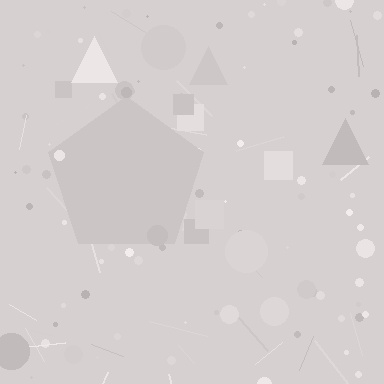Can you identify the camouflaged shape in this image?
The camouflaged shape is a pentagon.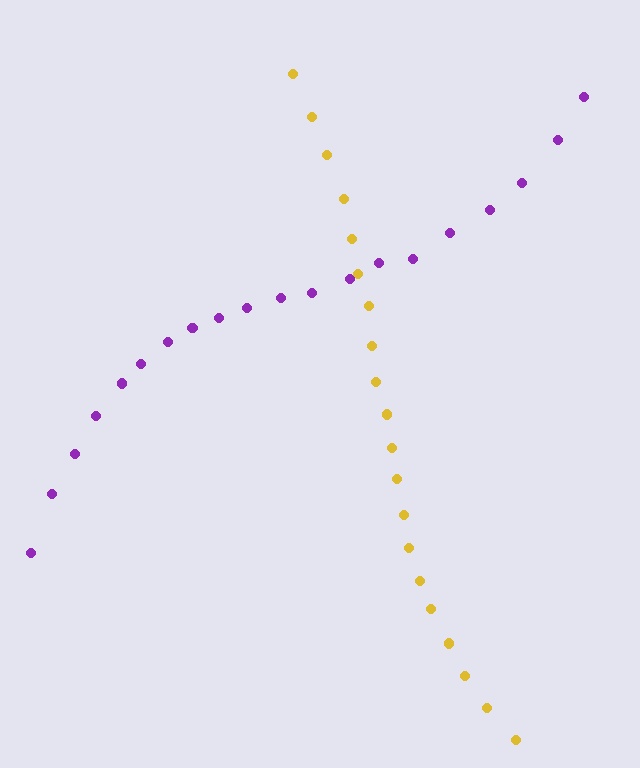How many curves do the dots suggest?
There are 2 distinct paths.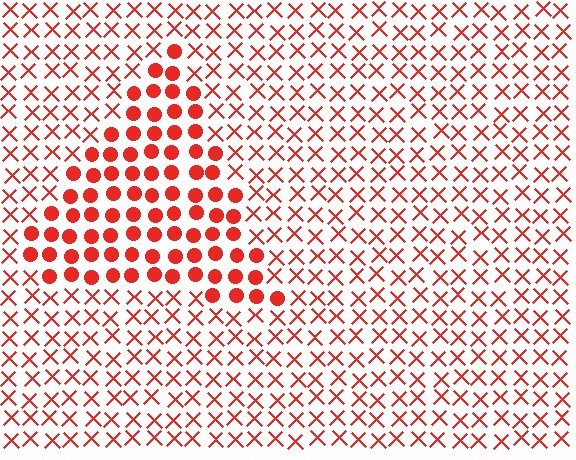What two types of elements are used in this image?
The image uses circles inside the triangle region and X marks outside it.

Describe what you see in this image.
The image is filled with small red elements arranged in a uniform grid. A triangle-shaped region contains circles, while the surrounding area contains X marks. The boundary is defined purely by the change in element shape.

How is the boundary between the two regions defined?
The boundary is defined by a change in element shape: circles inside vs. X marks outside. All elements share the same color and spacing.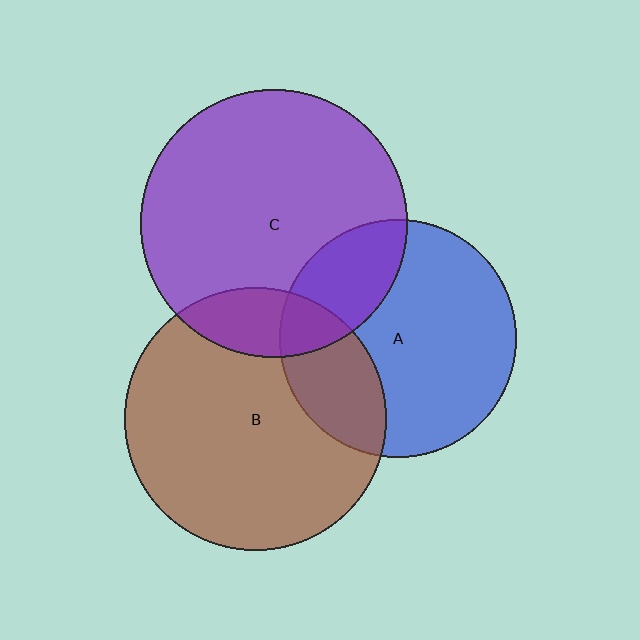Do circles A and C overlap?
Yes.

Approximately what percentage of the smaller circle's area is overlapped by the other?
Approximately 25%.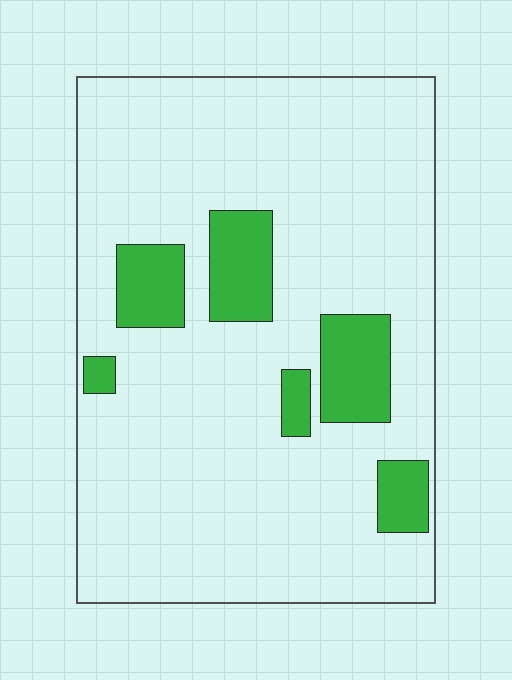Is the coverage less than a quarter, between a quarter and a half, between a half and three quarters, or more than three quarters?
Less than a quarter.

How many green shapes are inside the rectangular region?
6.